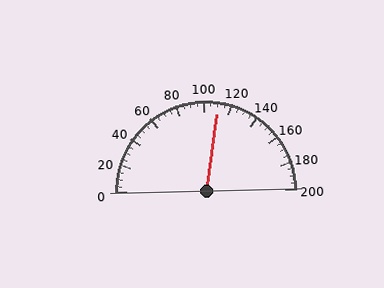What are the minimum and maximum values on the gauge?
The gauge ranges from 0 to 200.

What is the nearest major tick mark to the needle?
The nearest major tick mark is 120.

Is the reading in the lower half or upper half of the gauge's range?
The reading is in the upper half of the range (0 to 200).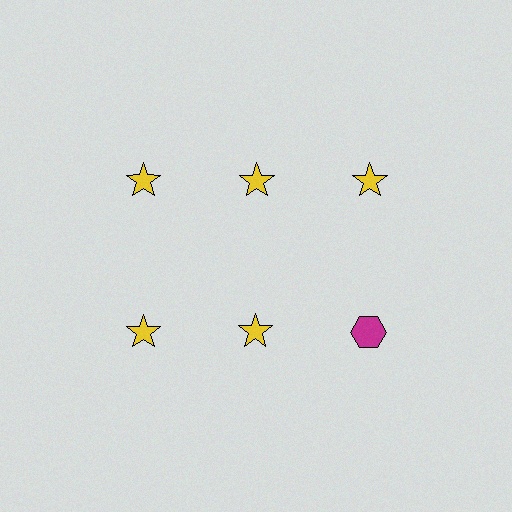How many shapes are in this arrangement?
There are 6 shapes arranged in a grid pattern.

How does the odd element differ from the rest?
It differs in both color (magenta instead of yellow) and shape (hexagon instead of star).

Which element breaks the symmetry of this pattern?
The magenta hexagon in the second row, center column breaks the symmetry. All other shapes are yellow stars.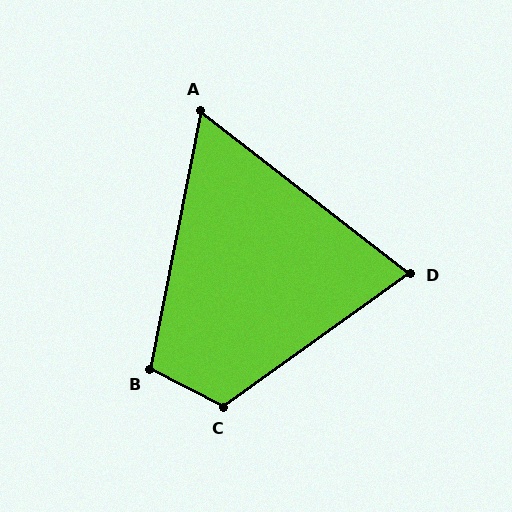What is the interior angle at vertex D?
Approximately 73 degrees (acute).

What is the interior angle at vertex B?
Approximately 107 degrees (obtuse).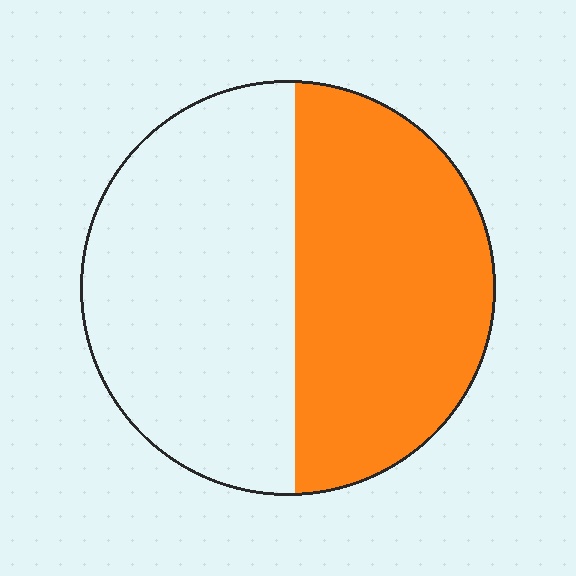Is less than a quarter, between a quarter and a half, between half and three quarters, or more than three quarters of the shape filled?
Between a quarter and a half.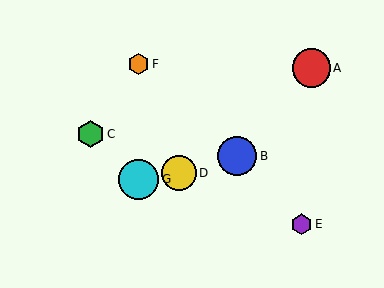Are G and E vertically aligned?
No, G is at x≈138 and E is at x≈302.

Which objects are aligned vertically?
Objects F, G are aligned vertically.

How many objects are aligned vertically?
2 objects (F, G) are aligned vertically.